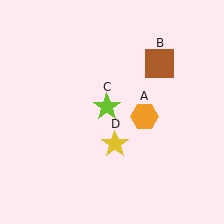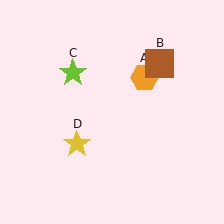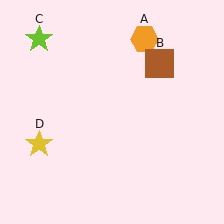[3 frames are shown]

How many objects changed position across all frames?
3 objects changed position: orange hexagon (object A), lime star (object C), yellow star (object D).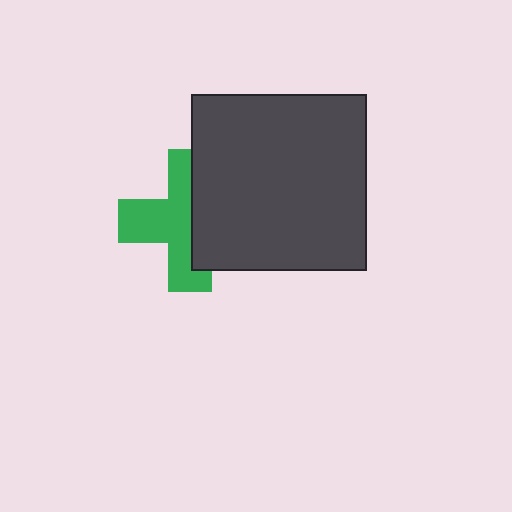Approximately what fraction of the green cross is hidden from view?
Roughly 44% of the green cross is hidden behind the dark gray square.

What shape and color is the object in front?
The object in front is a dark gray square.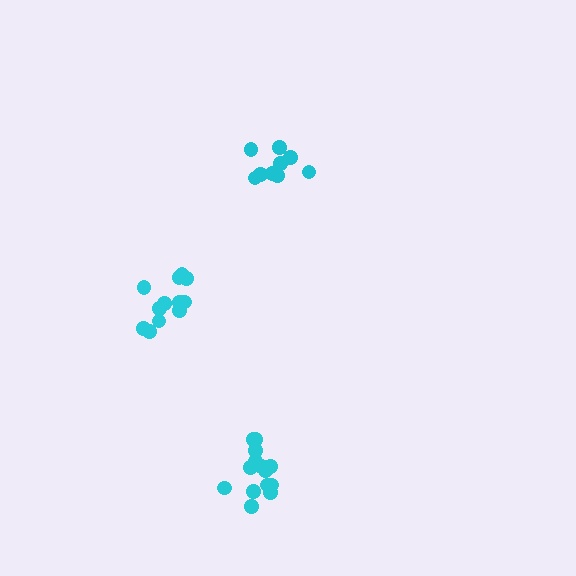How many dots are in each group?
Group 1: 9 dots, Group 2: 14 dots, Group 3: 12 dots (35 total).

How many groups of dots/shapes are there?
There are 3 groups.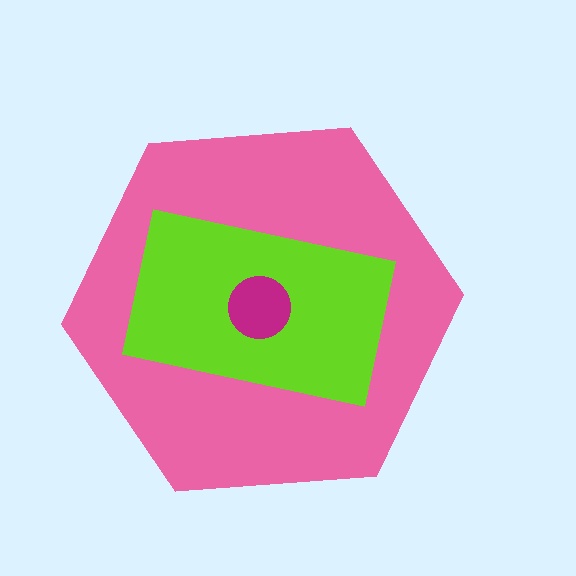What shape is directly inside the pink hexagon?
The lime rectangle.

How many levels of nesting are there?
3.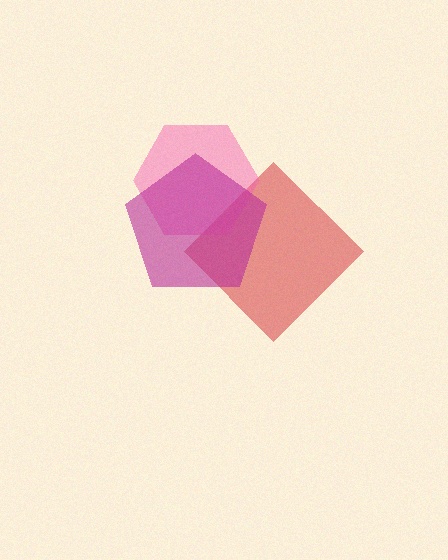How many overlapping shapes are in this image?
There are 3 overlapping shapes in the image.